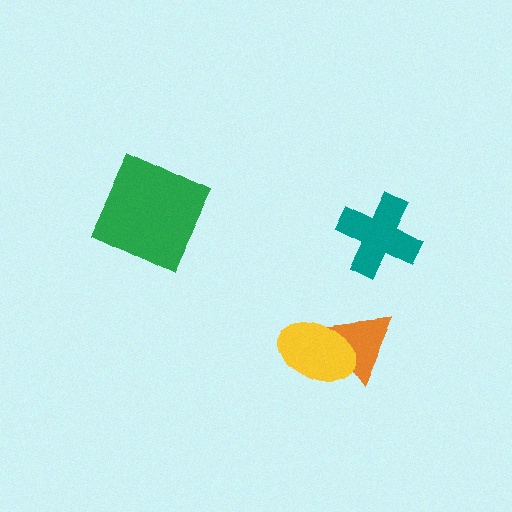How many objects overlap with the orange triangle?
1 object overlaps with the orange triangle.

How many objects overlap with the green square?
0 objects overlap with the green square.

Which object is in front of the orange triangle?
The yellow ellipse is in front of the orange triangle.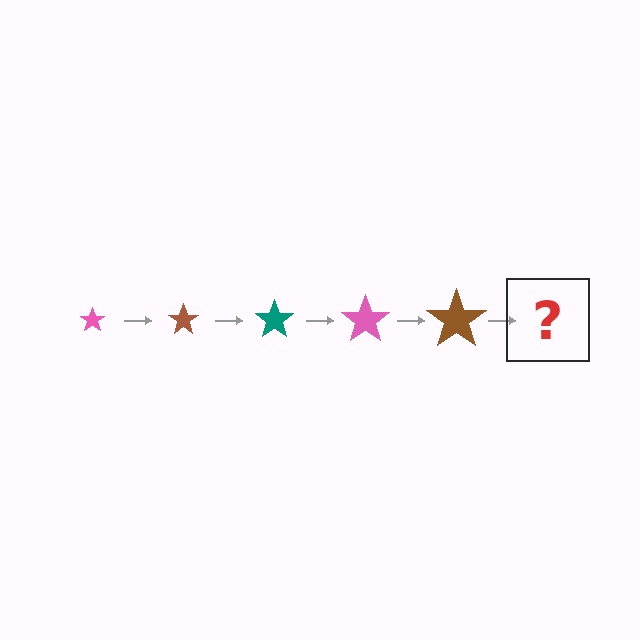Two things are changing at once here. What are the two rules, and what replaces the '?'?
The two rules are that the star grows larger each step and the color cycles through pink, brown, and teal. The '?' should be a teal star, larger than the previous one.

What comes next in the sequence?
The next element should be a teal star, larger than the previous one.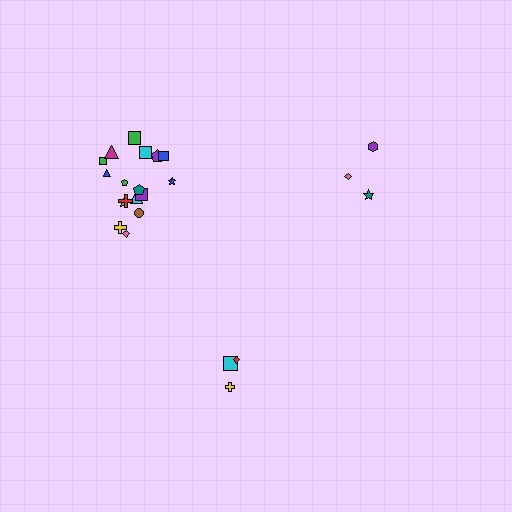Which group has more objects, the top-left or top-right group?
The top-left group.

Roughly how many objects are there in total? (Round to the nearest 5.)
Roughly 25 objects in total.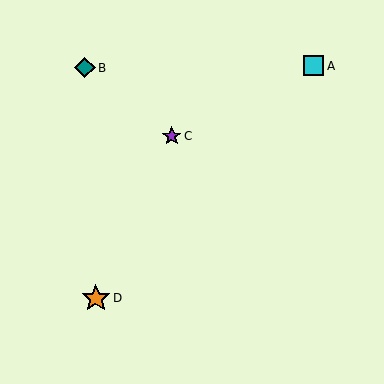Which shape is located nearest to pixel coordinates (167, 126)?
The purple star (labeled C) at (172, 136) is nearest to that location.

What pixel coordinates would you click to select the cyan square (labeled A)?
Click at (314, 66) to select the cyan square A.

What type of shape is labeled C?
Shape C is a purple star.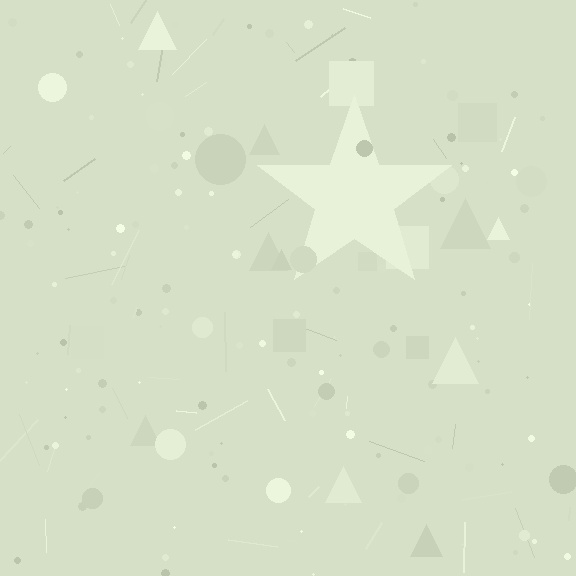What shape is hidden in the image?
A star is hidden in the image.